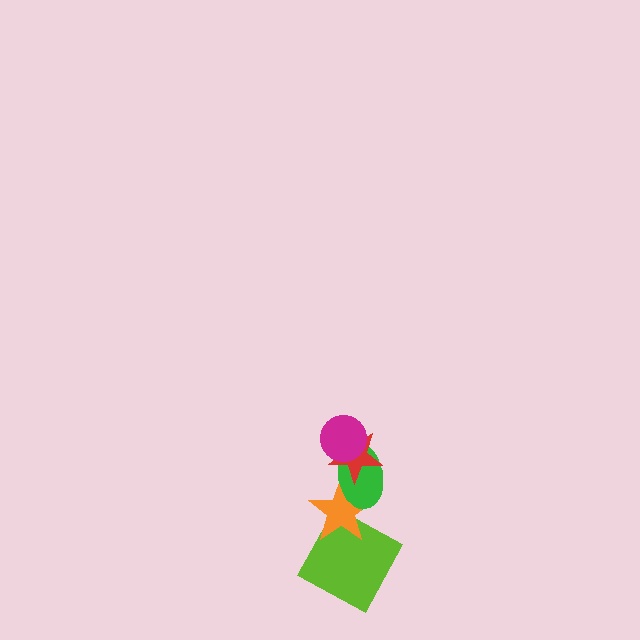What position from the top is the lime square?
The lime square is 5th from the top.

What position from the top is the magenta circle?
The magenta circle is 1st from the top.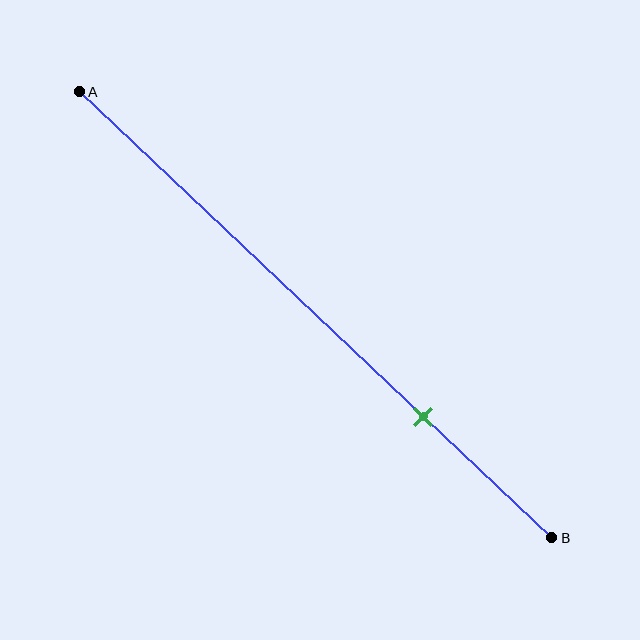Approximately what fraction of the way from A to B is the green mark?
The green mark is approximately 75% of the way from A to B.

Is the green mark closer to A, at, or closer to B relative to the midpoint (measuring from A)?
The green mark is closer to point B than the midpoint of segment AB.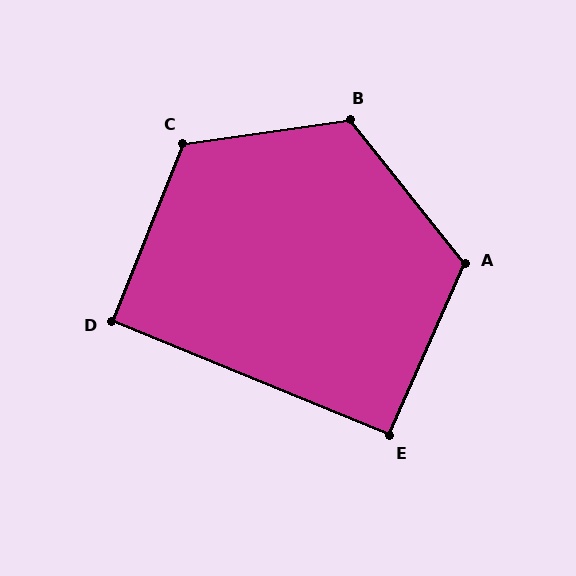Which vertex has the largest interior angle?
B, at approximately 121 degrees.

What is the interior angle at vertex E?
Approximately 92 degrees (approximately right).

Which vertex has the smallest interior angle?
D, at approximately 91 degrees.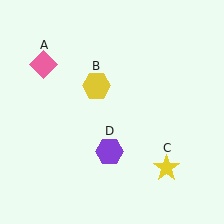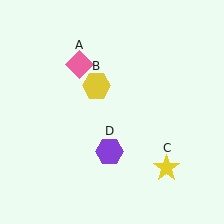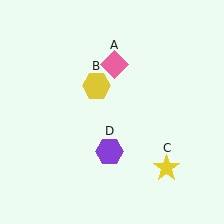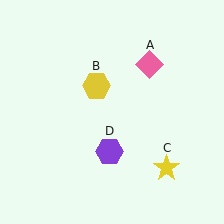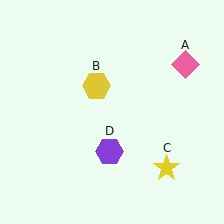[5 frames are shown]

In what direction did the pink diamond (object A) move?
The pink diamond (object A) moved right.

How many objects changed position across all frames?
1 object changed position: pink diamond (object A).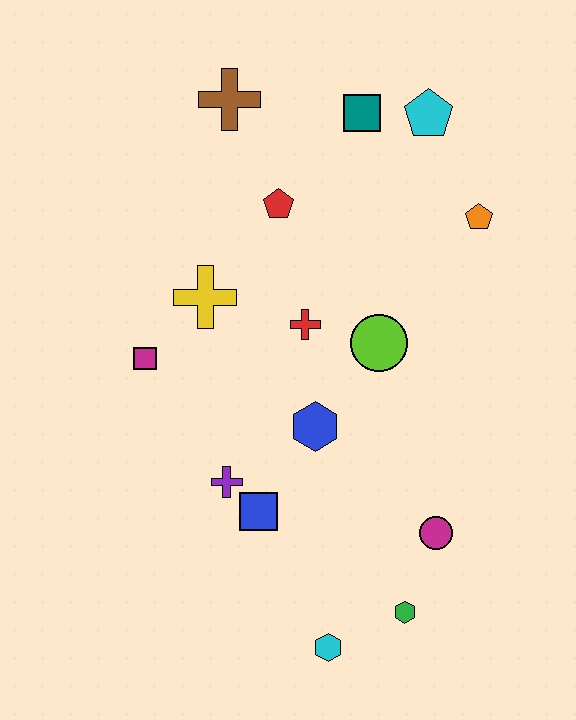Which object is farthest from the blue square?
The cyan pentagon is farthest from the blue square.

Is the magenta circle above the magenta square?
No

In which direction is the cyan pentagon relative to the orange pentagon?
The cyan pentagon is above the orange pentagon.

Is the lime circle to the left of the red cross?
No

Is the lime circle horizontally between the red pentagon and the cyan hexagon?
No